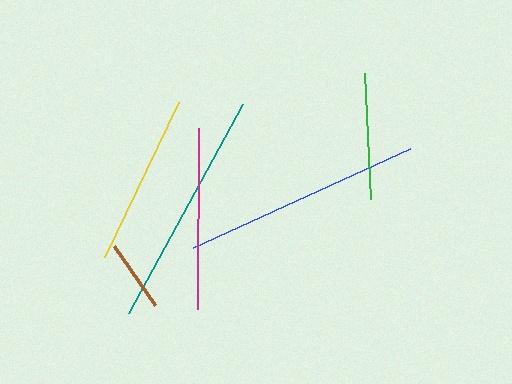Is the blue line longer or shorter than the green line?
The blue line is longer than the green line.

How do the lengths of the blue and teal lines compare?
The blue and teal lines are approximately the same length.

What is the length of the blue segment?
The blue segment is approximately 239 pixels long.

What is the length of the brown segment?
The brown segment is approximately 72 pixels long.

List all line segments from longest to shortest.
From longest to shortest: blue, teal, magenta, yellow, green, brown.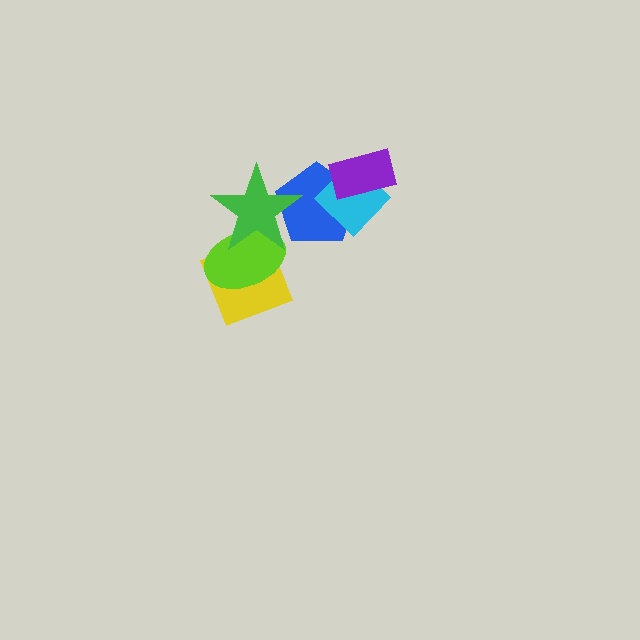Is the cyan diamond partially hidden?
Yes, it is partially covered by another shape.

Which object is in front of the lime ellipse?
The green star is in front of the lime ellipse.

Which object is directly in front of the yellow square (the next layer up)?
The lime ellipse is directly in front of the yellow square.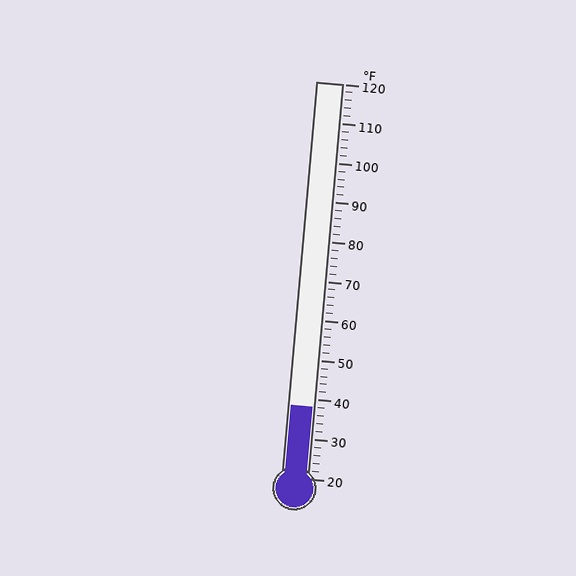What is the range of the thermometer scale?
The thermometer scale ranges from 20°F to 120°F.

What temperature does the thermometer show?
The thermometer shows approximately 38°F.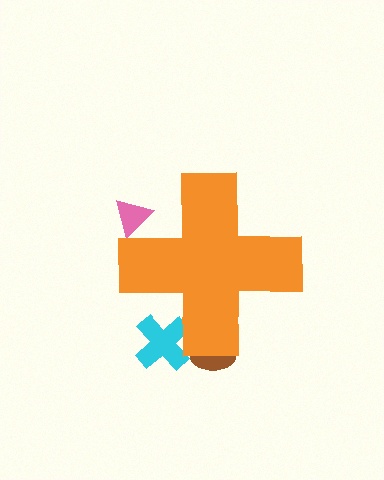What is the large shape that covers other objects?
An orange cross.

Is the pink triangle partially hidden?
Yes, the pink triangle is partially hidden behind the orange cross.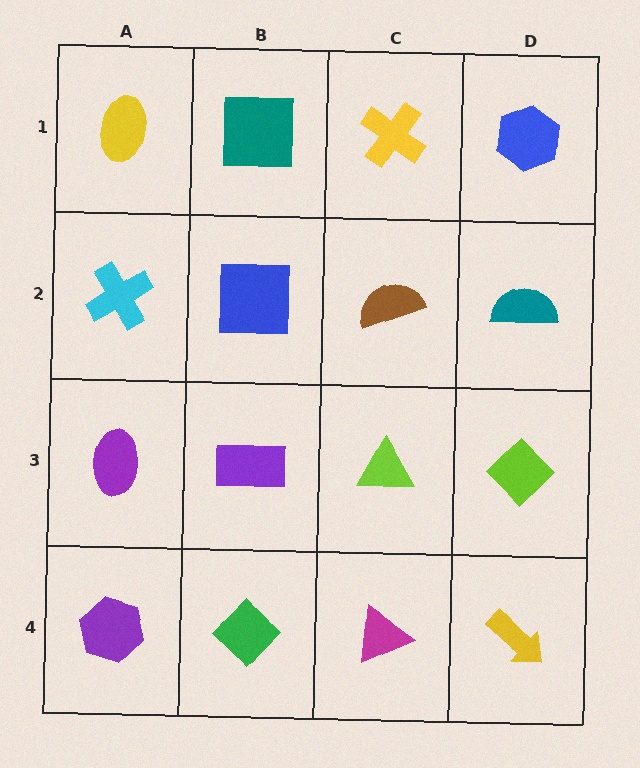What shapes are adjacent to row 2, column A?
A yellow ellipse (row 1, column A), a purple ellipse (row 3, column A), a blue square (row 2, column B).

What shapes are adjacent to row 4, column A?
A purple ellipse (row 3, column A), a green diamond (row 4, column B).